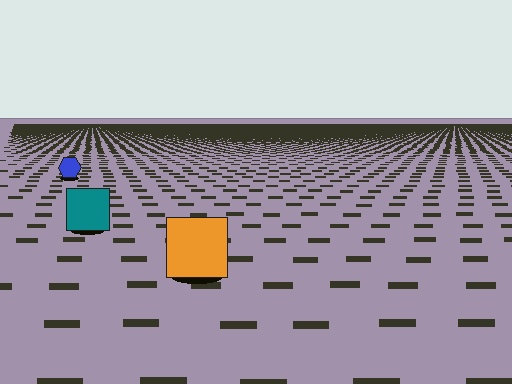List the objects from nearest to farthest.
From nearest to farthest: the orange square, the teal square, the blue hexagon.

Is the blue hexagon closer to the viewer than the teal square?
No. The teal square is closer — you can tell from the texture gradient: the ground texture is coarser near it.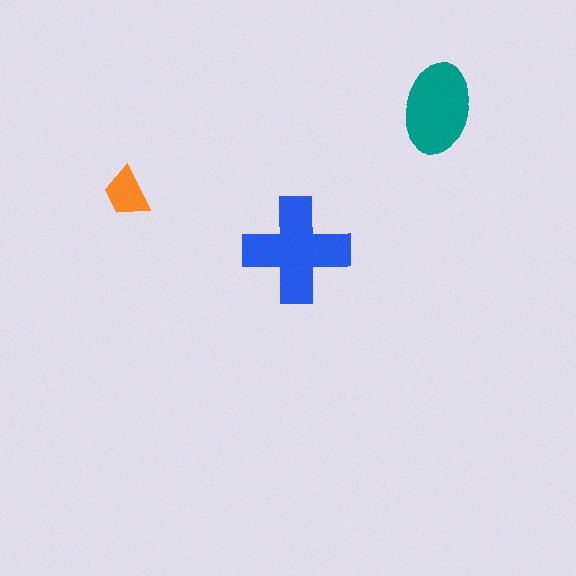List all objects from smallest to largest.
The orange trapezoid, the teal ellipse, the blue cross.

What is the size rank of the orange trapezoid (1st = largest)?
3rd.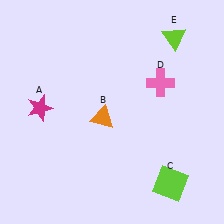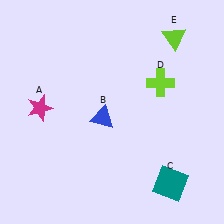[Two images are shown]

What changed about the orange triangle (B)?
In Image 1, B is orange. In Image 2, it changed to blue.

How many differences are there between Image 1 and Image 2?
There are 3 differences between the two images.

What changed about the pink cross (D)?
In Image 1, D is pink. In Image 2, it changed to lime.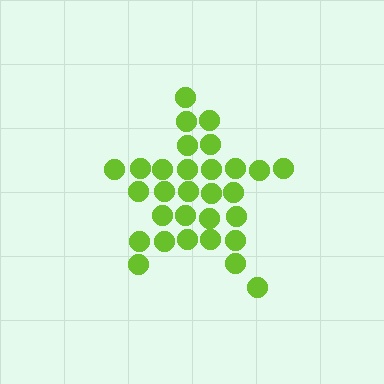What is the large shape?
The large shape is a star.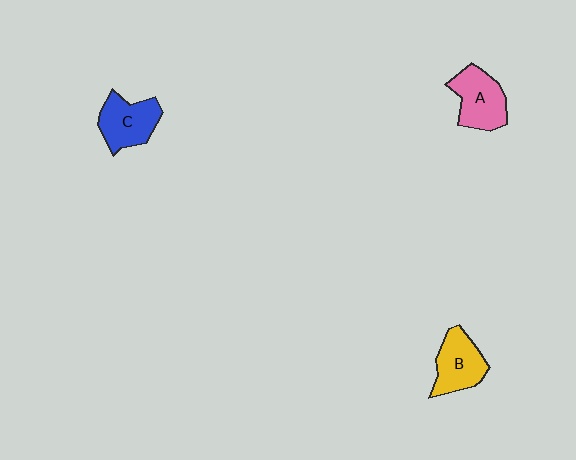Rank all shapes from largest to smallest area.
From largest to smallest: A (pink), C (blue), B (yellow).